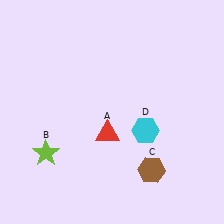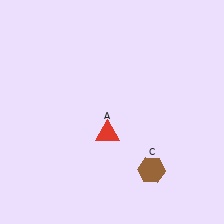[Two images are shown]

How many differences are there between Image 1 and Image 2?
There are 2 differences between the two images.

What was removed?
The cyan hexagon (D), the lime star (B) were removed in Image 2.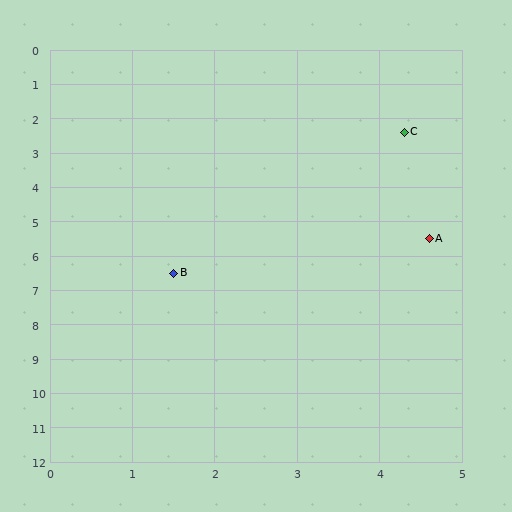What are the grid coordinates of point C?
Point C is at approximately (4.3, 2.4).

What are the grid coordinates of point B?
Point B is at approximately (1.5, 6.5).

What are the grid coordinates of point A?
Point A is at approximately (4.6, 5.5).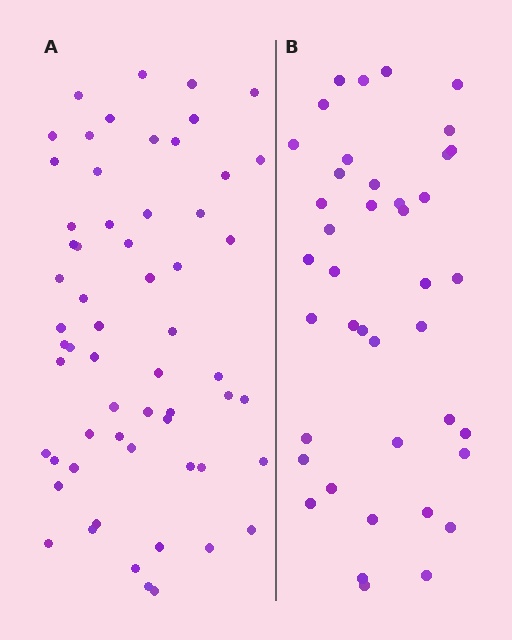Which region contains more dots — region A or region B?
Region A (the left region) has more dots.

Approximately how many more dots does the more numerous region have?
Region A has approximately 20 more dots than region B.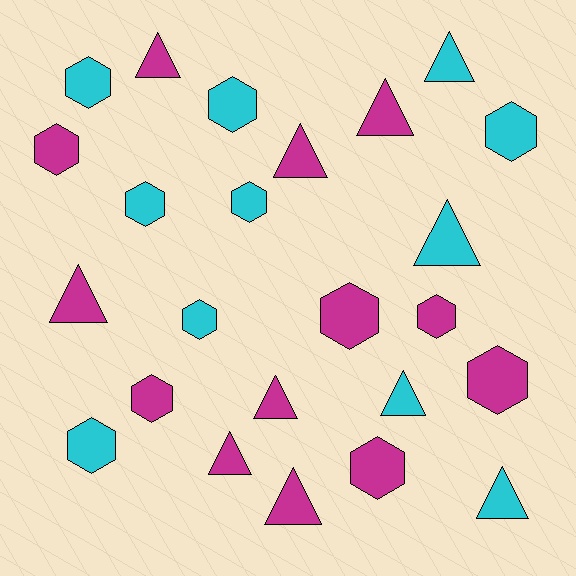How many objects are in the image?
There are 24 objects.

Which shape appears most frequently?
Hexagon, with 13 objects.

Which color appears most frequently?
Magenta, with 13 objects.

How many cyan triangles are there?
There are 4 cyan triangles.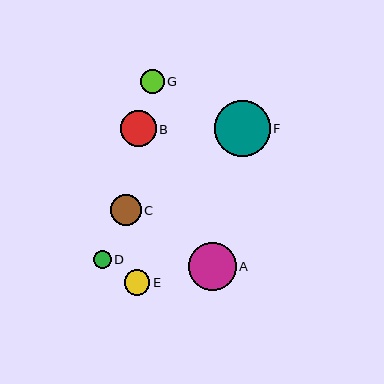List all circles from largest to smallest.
From largest to smallest: F, A, B, C, E, G, D.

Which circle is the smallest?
Circle D is the smallest with a size of approximately 18 pixels.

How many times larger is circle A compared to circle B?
Circle A is approximately 1.3 times the size of circle B.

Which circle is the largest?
Circle F is the largest with a size of approximately 56 pixels.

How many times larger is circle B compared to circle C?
Circle B is approximately 1.2 times the size of circle C.